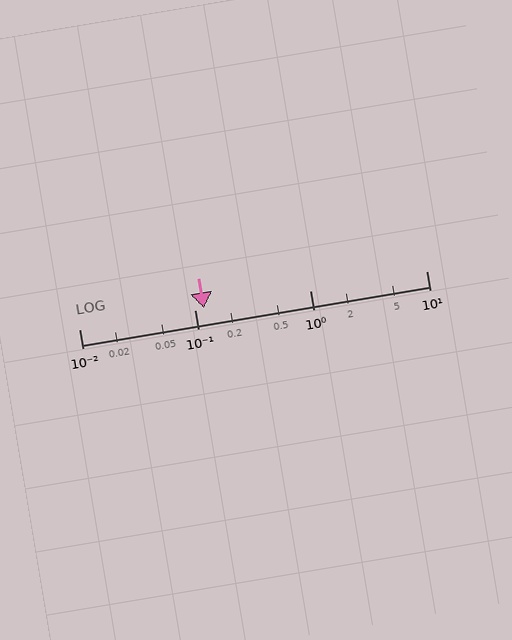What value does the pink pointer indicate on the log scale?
The pointer indicates approximately 0.12.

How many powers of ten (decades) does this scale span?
The scale spans 3 decades, from 0.01 to 10.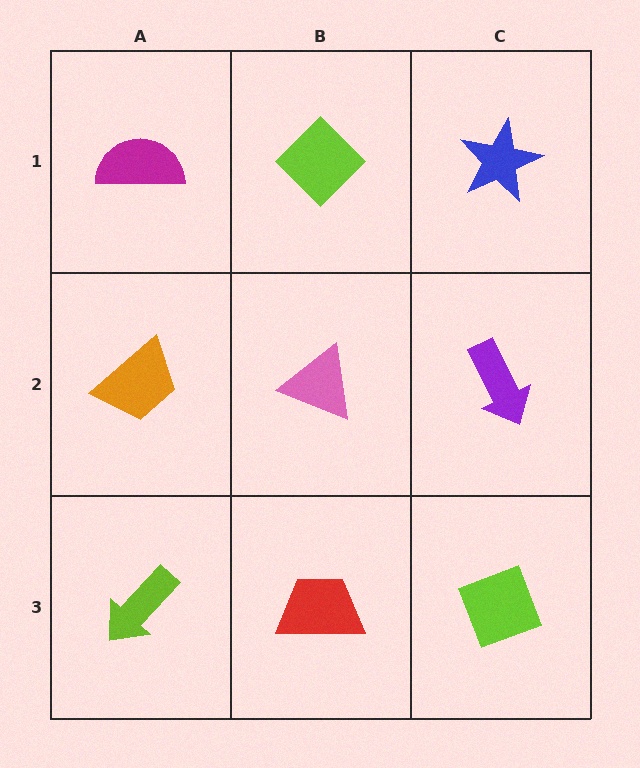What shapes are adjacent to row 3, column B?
A pink triangle (row 2, column B), a lime arrow (row 3, column A), a lime diamond (row 3, column C).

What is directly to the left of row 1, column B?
A magenta semicircle.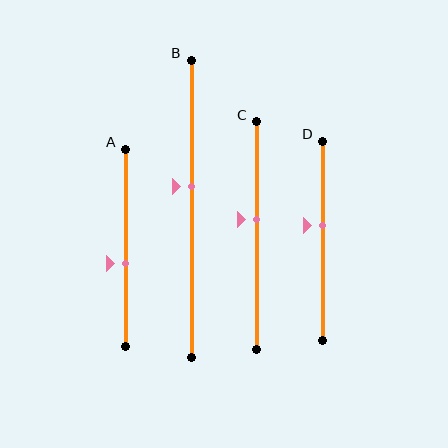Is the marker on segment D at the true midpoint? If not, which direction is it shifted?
No, the marker on segment D is shifted upward by about 8% of the segment length.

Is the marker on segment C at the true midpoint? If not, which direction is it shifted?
No, the marker on segment C is shifted upward by about 7% of the segment length.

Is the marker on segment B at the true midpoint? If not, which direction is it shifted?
No, the marker on segment B is shifted upward by about 7% of the segment length.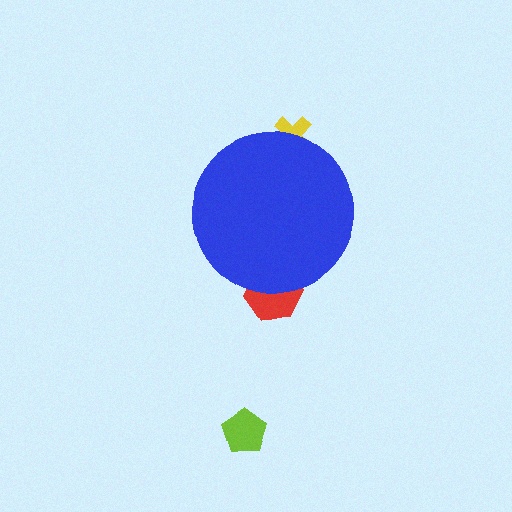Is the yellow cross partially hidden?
Yes, the yellow cross is partially hidden behind the blue circle.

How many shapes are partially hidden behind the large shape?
2 shapes are partially hidden.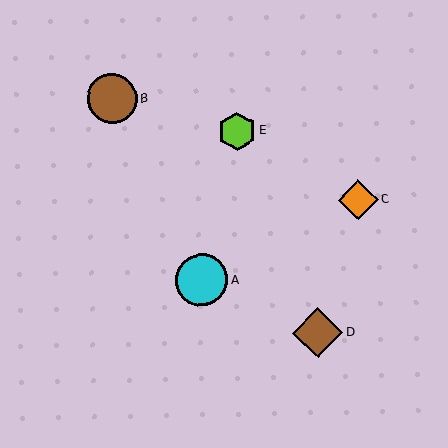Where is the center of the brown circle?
The center of the brown circle is at (112, 99).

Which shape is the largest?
The cyan circle (labeled A) is the largest.